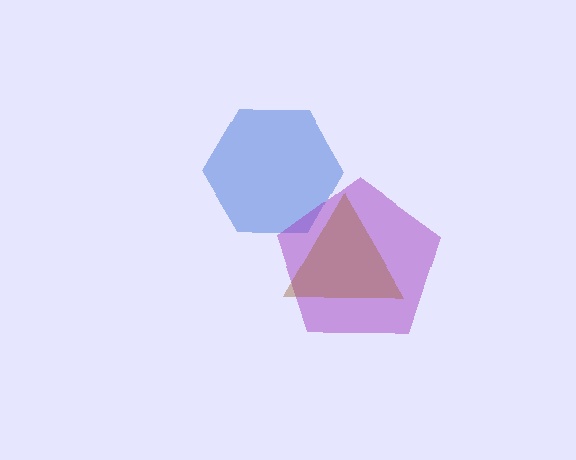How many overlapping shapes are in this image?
There are 3 overlapping shapes in the image.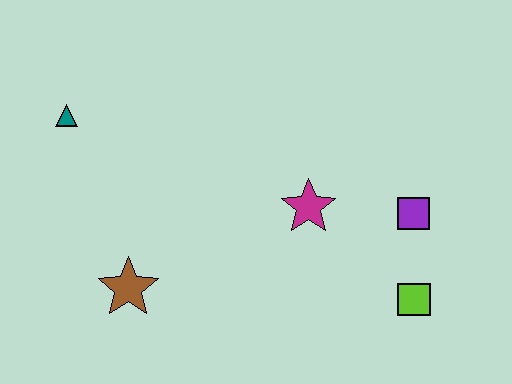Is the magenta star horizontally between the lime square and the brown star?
Yes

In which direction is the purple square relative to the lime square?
The purple square is above the lime square.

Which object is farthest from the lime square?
The teal triangle is farthest from the lime square.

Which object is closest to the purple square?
The lime square is closest to the purple square.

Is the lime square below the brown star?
Yes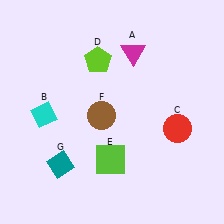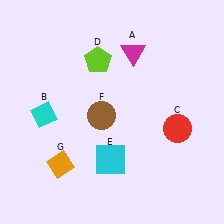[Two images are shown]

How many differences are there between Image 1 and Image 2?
There are 2 differences between the two images.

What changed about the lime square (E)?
In Image 1, E is lime. In Image 2, it changed to cyan.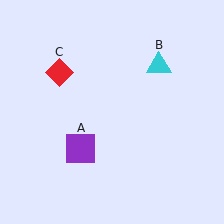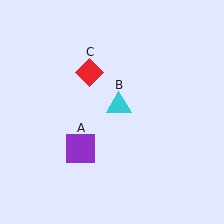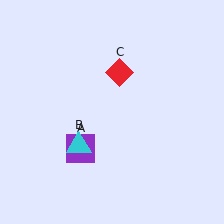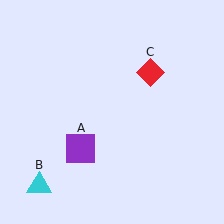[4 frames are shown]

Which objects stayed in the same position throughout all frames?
Purple square (object A) remained stationary.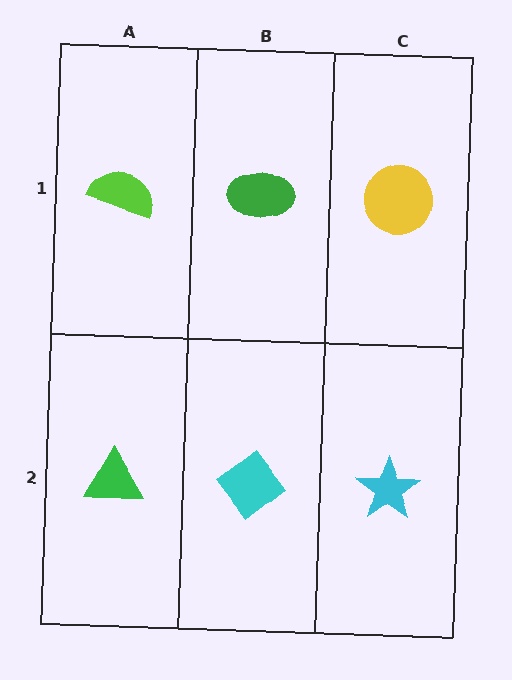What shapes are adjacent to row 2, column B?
A green ellipse (row 1, column B), a green triangle (row 2, column A), a cyan star (row 2, column C).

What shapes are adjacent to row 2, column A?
A lime semicircle (row 1, column A), a cyan diamond (row 2, column B).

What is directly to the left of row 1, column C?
A green ellipse.